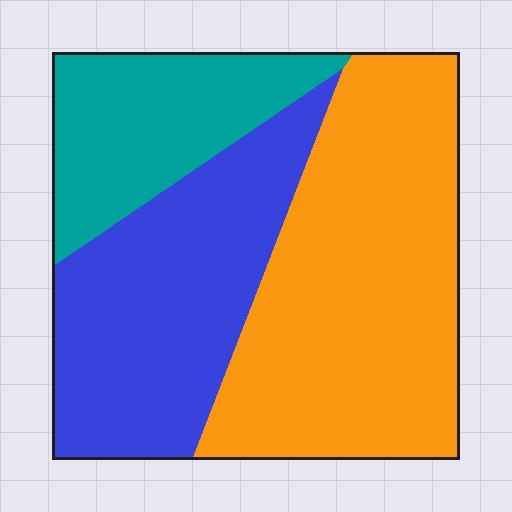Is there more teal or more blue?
Blue.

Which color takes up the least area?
Teal, at roughly 20%.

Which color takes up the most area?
Orange, at roughly 45%.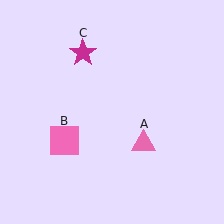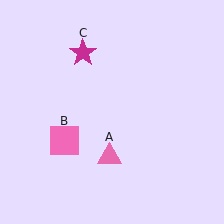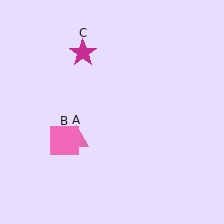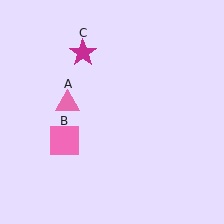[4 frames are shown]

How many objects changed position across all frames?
1 object changed position: pink triangle (object A).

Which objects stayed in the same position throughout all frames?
Pink square (object B) and magenta star (object C) remained stationary.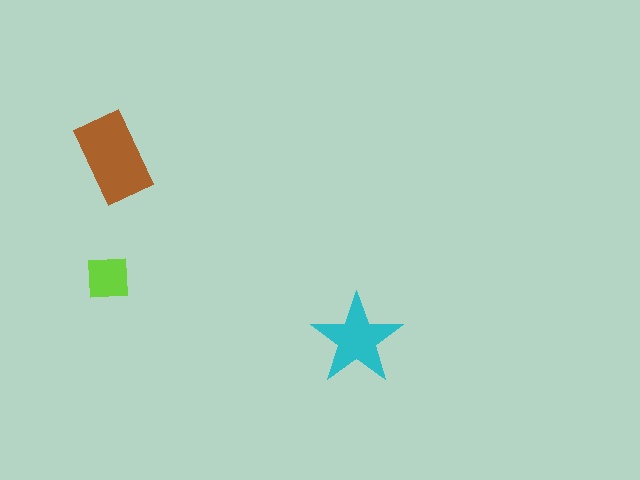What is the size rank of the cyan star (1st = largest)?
2nd.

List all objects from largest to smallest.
The brown rectangle, the cyan star, the lime square.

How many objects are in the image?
There are 3 objects in the image.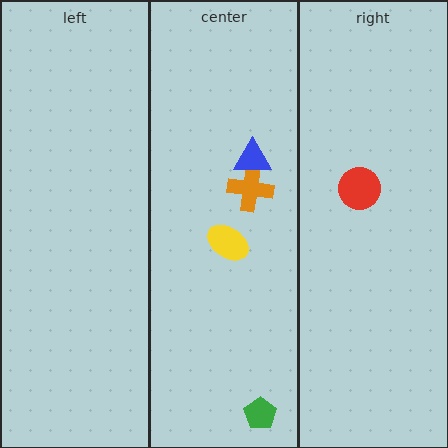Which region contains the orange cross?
The center region.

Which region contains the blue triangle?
The center region.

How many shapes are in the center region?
4.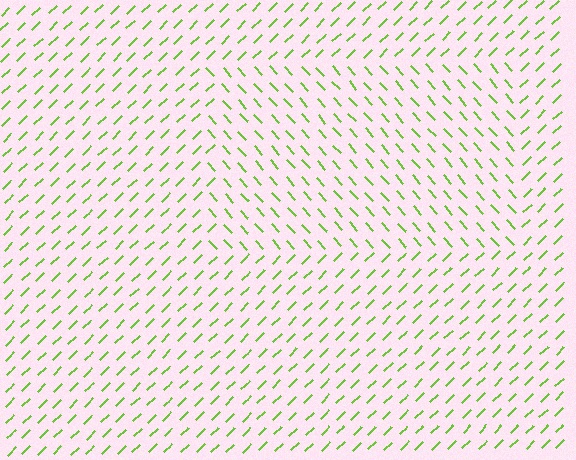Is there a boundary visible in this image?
Yes, there is a texture boundary formed by a change in line orientation.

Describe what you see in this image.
The image is filled with small lime line segments. A rectangle region in the image has lines oriented differently from the surrounding lines, creating a visible texture boundary.